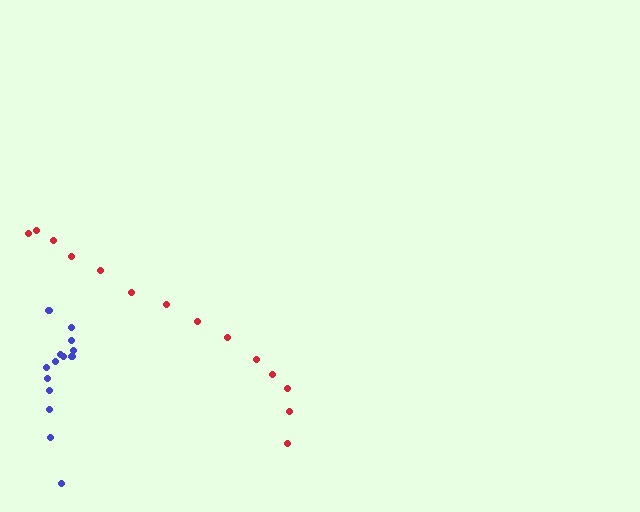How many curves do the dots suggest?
There are 2 distinct paths.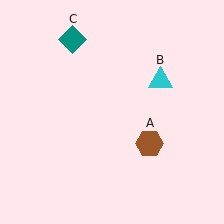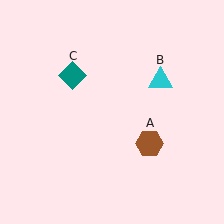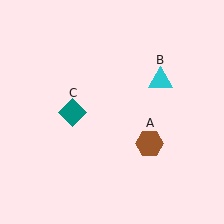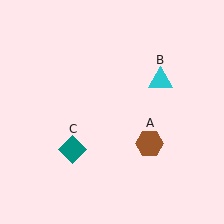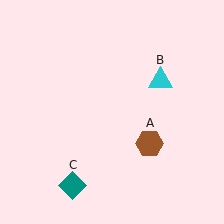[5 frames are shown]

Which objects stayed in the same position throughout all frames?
Brown hexagon (object A) and cyan triangle (object B) remained stationary.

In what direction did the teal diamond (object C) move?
The teal diamond (object C) moved down.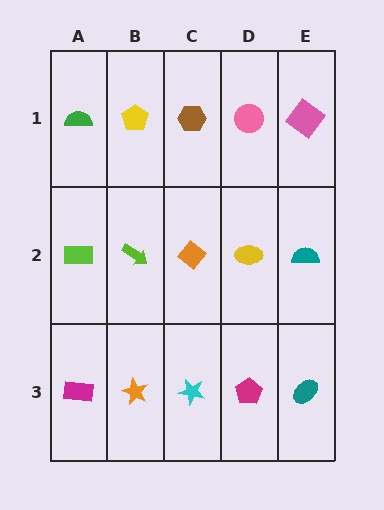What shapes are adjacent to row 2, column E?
A pink diamond (row 1, column E), a teal ellipse (row 3, column E), a yellow ellipse (row 2, column D).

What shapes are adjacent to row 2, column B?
A yellow pentagon (row 1, column B), an orange star (row 3, column B), a lime rectangle (row 2, column A), an orange diamond (row 2, column C).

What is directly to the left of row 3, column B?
A magenta rectangle.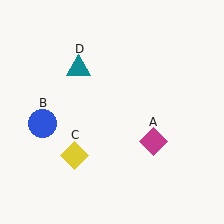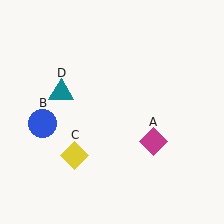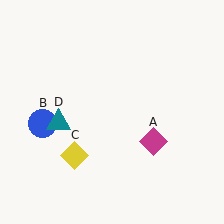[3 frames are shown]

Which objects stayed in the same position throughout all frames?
Magenta diamond (object A) and blue circle (object B) and yellow diamond (object C) remained stationary.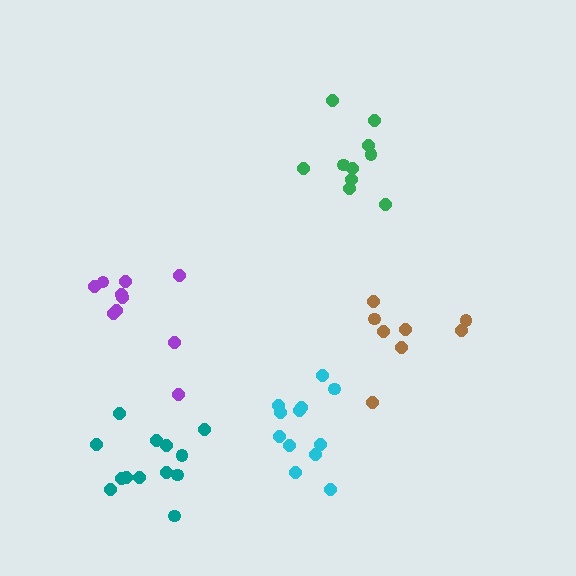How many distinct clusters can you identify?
There are 5 distinct clusters.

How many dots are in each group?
Group 1: 10 dots, Group 2: 10 dots, Group 3: 8 dots, Group 4: 13 dots, Group 5: 12 dots (53 total).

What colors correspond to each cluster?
The clusters are colored: purple, green, brown, teal, cyan.